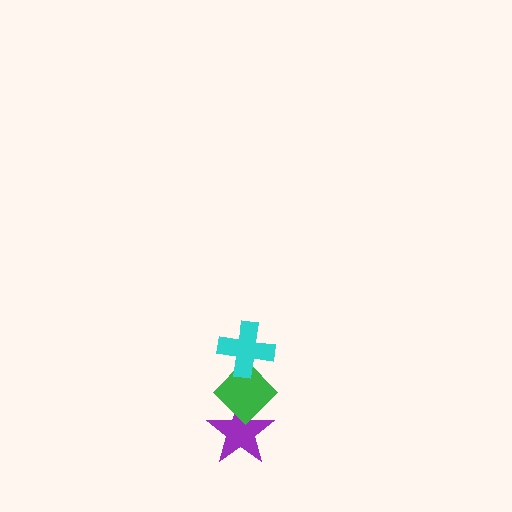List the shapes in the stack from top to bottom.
From top to bottom: the cyan cross, the green diamond, the purple star.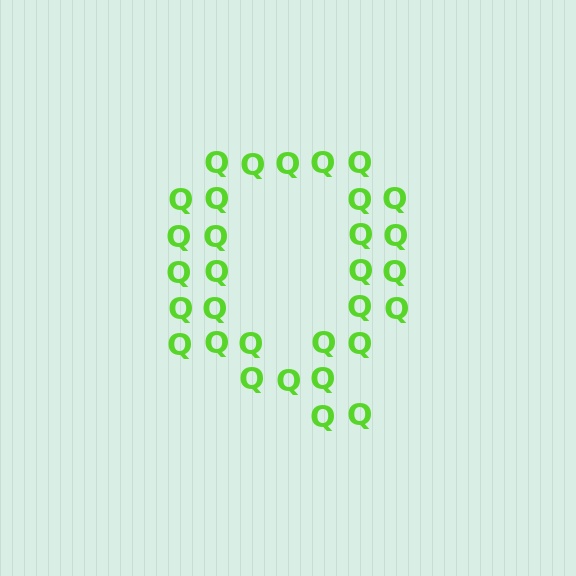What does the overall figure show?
The overall figure shows the letter Q.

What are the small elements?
The small elements are letter Q's.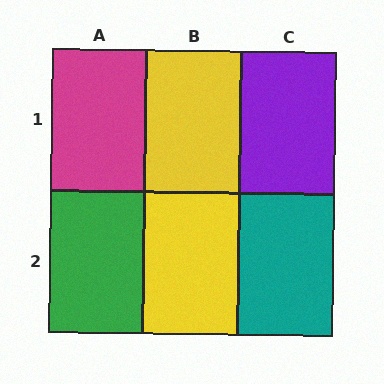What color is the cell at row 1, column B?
Yellow.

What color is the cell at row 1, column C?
Purple.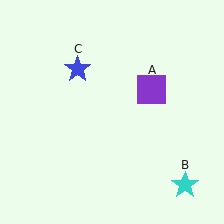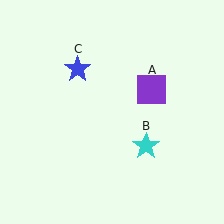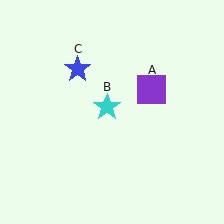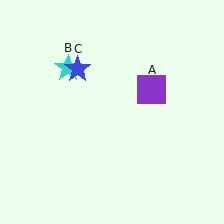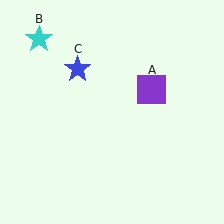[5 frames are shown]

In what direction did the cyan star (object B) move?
The cyan star (object B) moved up and to the left.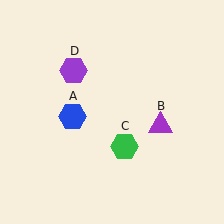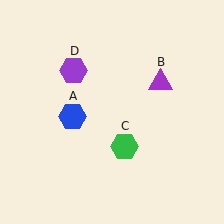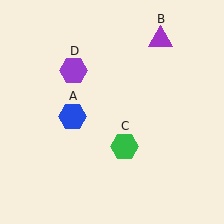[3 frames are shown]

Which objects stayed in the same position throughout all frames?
Blue hexagon (object A) and green hexagon (object C) and purple hexagon (object D) remained stationary.